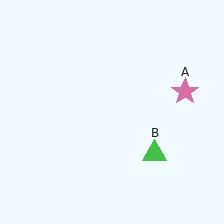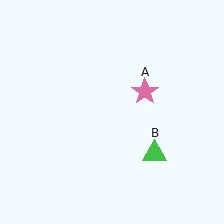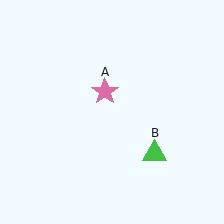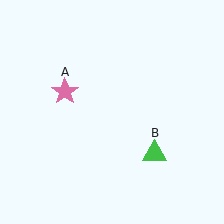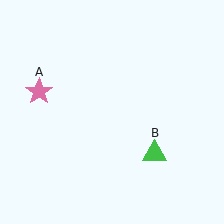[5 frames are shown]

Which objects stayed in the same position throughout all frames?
Green triangle (object B) remained stationary.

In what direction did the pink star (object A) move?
The pink star (object A) moved left.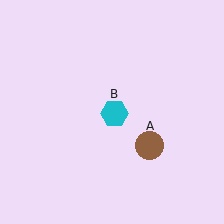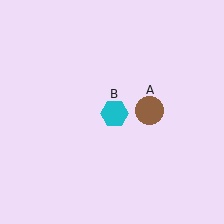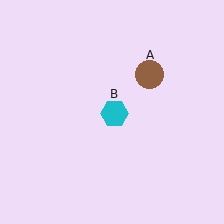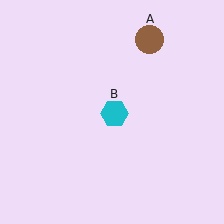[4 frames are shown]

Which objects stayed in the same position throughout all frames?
Cyan hexagon (object B) remained stationary.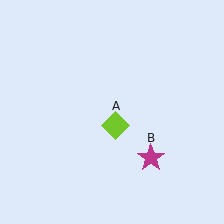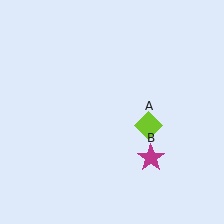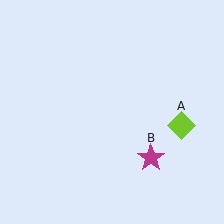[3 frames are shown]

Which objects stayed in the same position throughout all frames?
Magenta star (object B) remained stationary.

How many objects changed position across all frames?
1 object changed position: lime diamond (object A).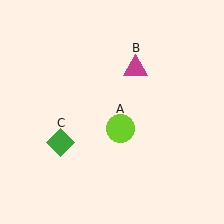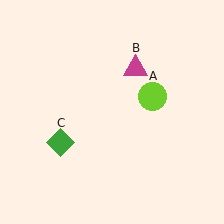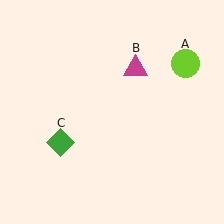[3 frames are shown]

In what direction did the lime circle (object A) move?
The lime circle (object A) moved up and to the right.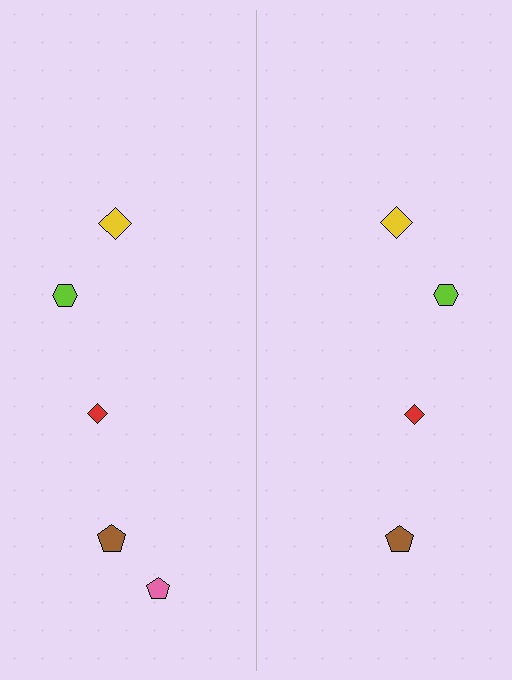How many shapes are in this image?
There are 9 shapes in this image.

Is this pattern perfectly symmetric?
No, the pattern is not perfectly symmetric. A pink pentagon is missing from the right side.